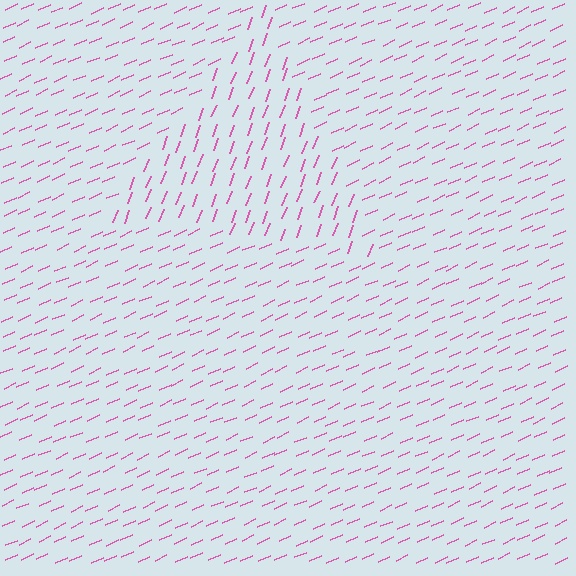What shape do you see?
I see a triangle.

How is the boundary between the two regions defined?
The boundary is defined purely by a change in line orientation (approximately 45 degrees difference). All lines are the same color and thickness.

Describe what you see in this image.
The image is filled with small pink line segments. A triangle region in the image has lines oriented differently from the surrounding lines, creating a visible texture boundary.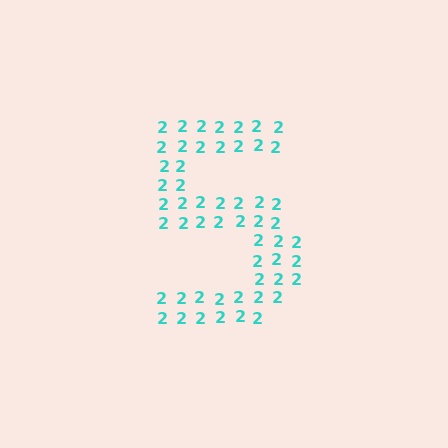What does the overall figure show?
The overall figure shows the digit 5.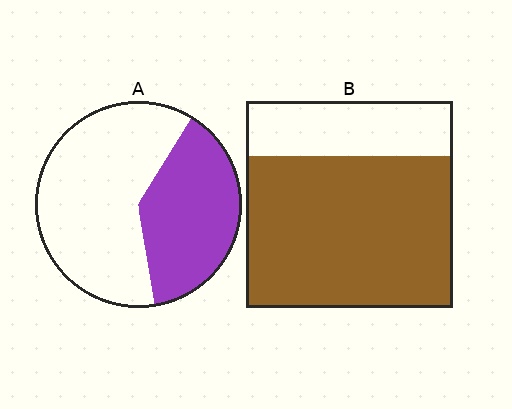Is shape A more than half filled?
No.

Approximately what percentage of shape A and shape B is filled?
A is approximately 40% and B is approximately 75%.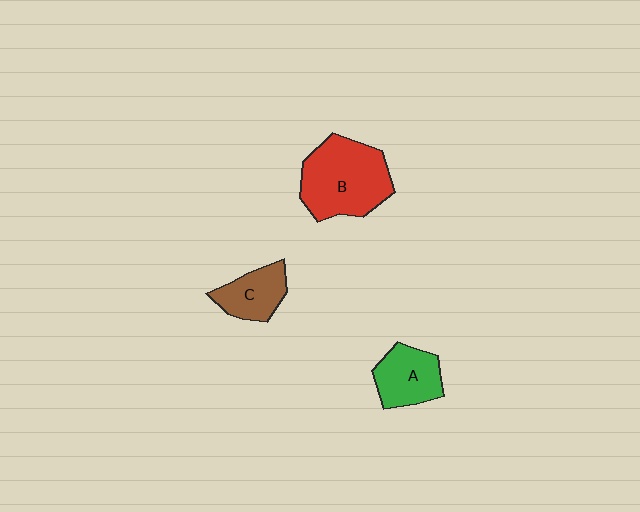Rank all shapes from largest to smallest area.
From largest to smallest: B (red), A (green), C (brown).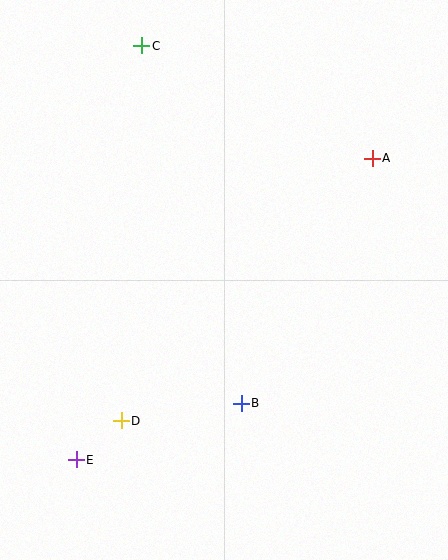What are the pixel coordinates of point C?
Point C is at (142, 46).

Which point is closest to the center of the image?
Point B at (241, 403) is closest to the center.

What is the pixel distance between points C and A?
The distance between C and A is 257 pixels.